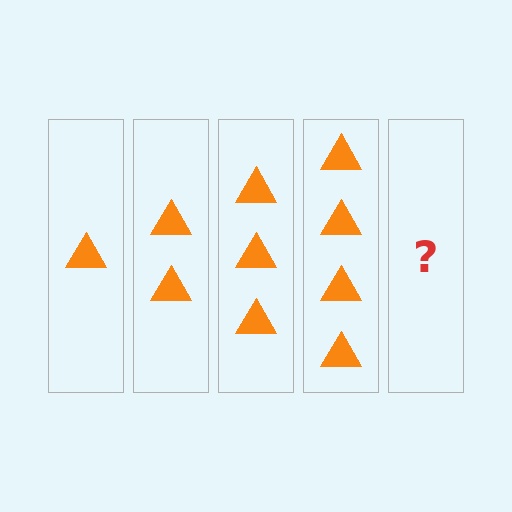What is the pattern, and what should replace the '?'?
The pattern is that each step adds one more triangle. The '?' should be 5 triangles.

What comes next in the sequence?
The next element should be 5 triangles.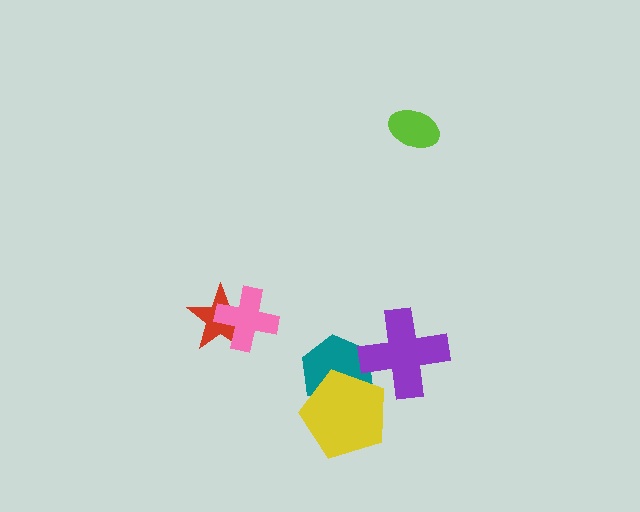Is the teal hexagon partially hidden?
Yes, it is partially covered by another shape.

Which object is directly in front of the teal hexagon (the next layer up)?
The purple cross is directly in front of the teal hexagon.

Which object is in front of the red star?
The pink cross is in front of the red star.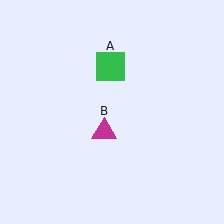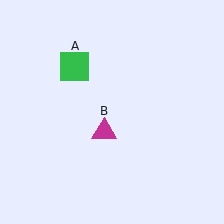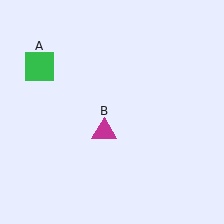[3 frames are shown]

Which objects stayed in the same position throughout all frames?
Magenta triangle (object B) remained stationary.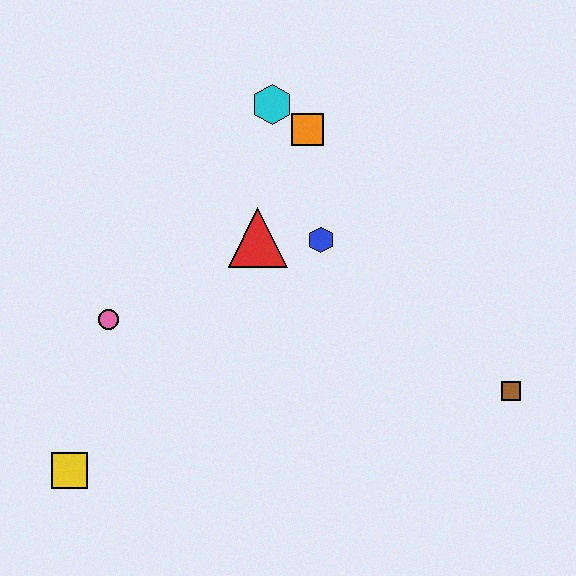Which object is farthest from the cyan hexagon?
The yellow square is farthest from the cyan hexagon.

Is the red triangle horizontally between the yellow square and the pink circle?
No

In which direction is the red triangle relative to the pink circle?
The red triangle is to the right of the pink circle.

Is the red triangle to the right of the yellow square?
Yes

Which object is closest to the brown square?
The blue hexagon is closest to the brown square.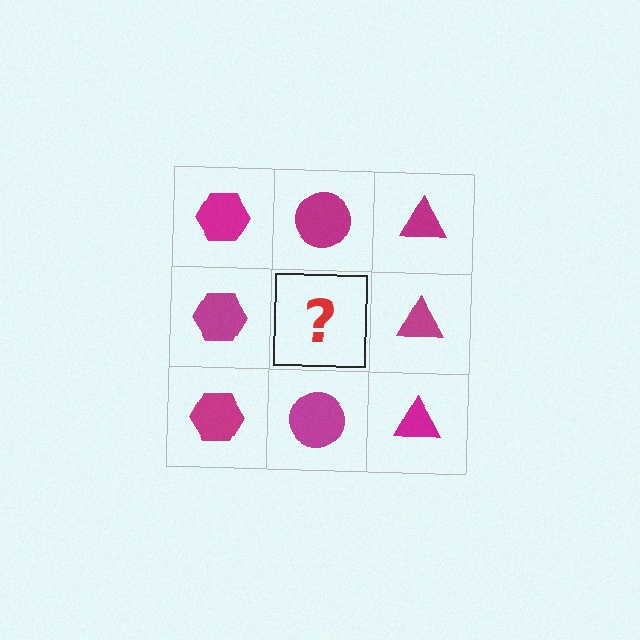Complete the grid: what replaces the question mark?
The question mark should be replaced with a magenta circle.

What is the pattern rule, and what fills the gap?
The rule is that each column has a consistent shape. The gap should be filled with a magenta circle.